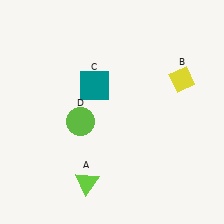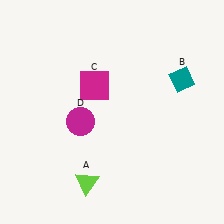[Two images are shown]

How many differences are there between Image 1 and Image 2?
There are 3 differences between the two images.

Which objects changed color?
B changed from yellow to teal. C changed from teal to magenta. D changed from lime to magenta.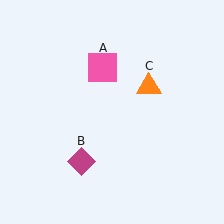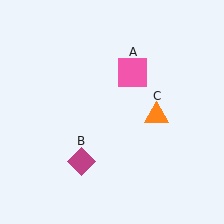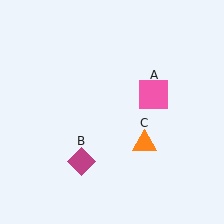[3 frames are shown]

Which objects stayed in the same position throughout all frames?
Magenta diamond (object B) remained stationary.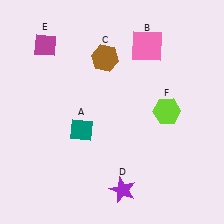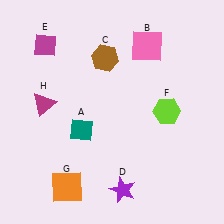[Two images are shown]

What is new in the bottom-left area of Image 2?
An orange square (G) was added in the bottom-left area of Image 2.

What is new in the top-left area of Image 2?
A magenta triangle (H) was added in the top-left area of Image 2.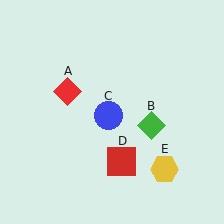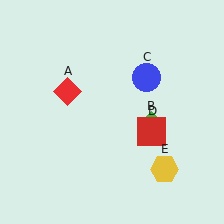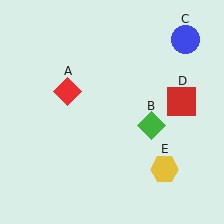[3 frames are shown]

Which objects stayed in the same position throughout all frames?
Red diamond (object A) and green diamond (object B) and yellow hexagon (object E) remained stationary.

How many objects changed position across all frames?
2 objects changed position: blue circle (object C), red square (object D).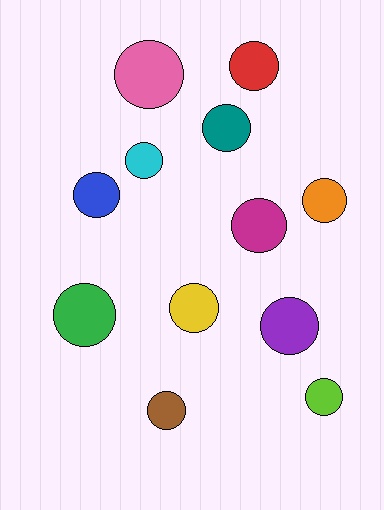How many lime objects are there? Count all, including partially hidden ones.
There is 1 lime object.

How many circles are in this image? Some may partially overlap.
There are 12 circles.